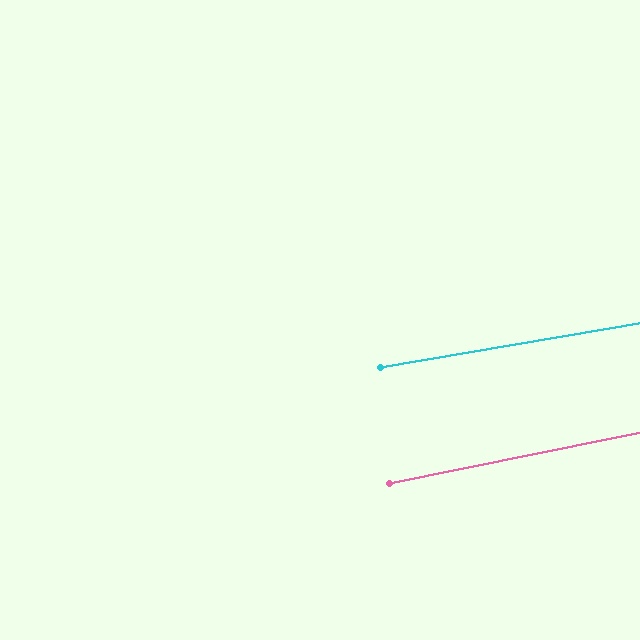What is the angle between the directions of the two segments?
Approximately 2 degrees.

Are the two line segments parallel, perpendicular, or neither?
Parallel — their directions differ by only 1.9°.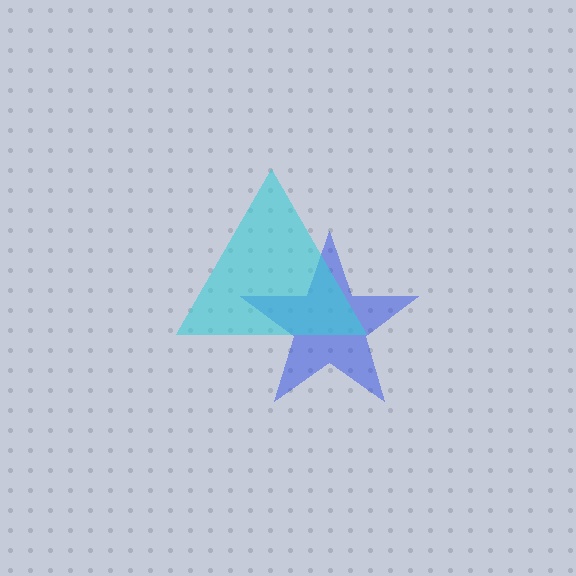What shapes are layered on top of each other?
The layered shapes are: a blue star, a cyan triangle.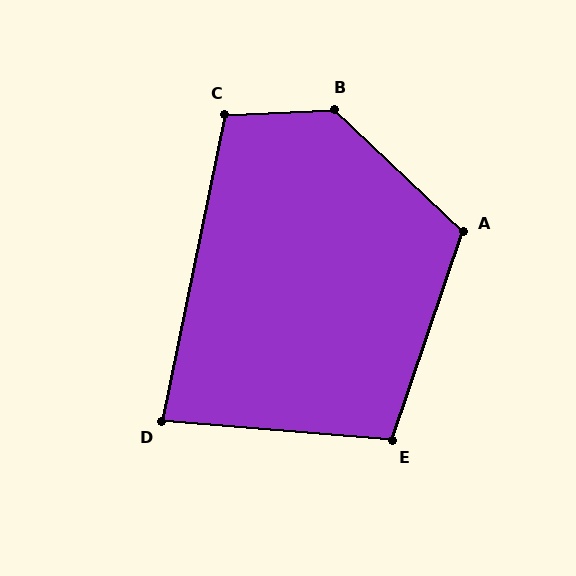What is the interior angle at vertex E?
Approximately 104 degrees (obtuse).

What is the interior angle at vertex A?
Approximately 114 degrees (obtuse).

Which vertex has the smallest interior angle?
D, at approximately 83 degrees.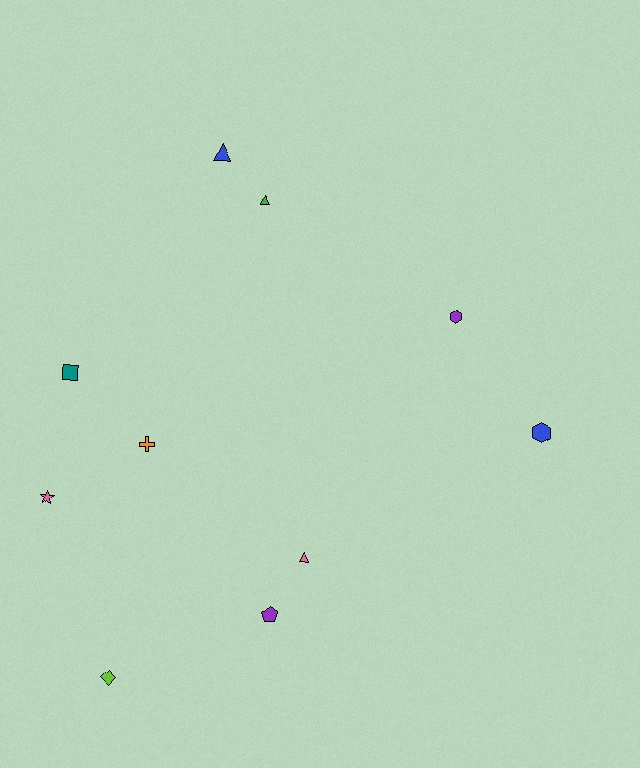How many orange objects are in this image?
There is 1 orange object.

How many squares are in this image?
There is 1 square.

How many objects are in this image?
There are 10 objects.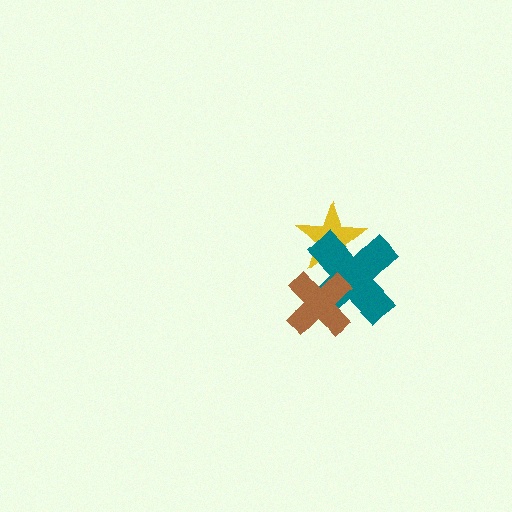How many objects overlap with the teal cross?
2 objects overlap with the teal cross.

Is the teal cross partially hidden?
Yes, it is partially covered by another shape.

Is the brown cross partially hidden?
No, no other shape covers it.